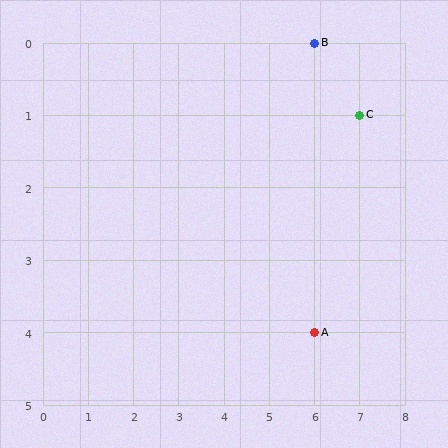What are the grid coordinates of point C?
Point C is at grid coordinates (7, 1).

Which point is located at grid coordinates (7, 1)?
Point C is at (7, 1).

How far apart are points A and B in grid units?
Points A and B are 4 rows apart.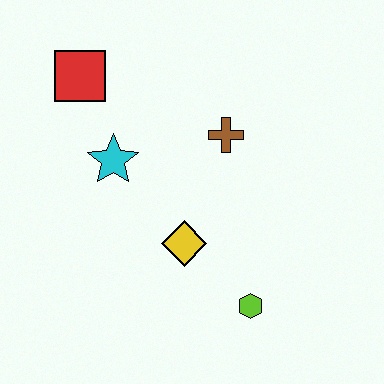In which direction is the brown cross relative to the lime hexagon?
The brown cross is above the lime hexagon.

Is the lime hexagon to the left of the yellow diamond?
No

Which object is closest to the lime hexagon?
The yellow diamond is closest to the lime hexagon.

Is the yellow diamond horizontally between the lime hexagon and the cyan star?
Yes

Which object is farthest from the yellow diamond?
The red square is farthest from the yellow diamond.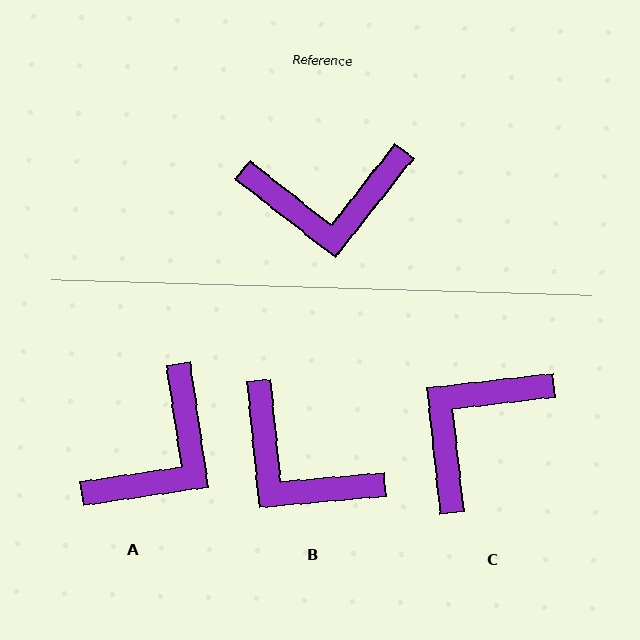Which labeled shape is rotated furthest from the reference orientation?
C, about 135 degrees away.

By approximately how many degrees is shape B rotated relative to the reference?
Approximately 46 degrees clockwise.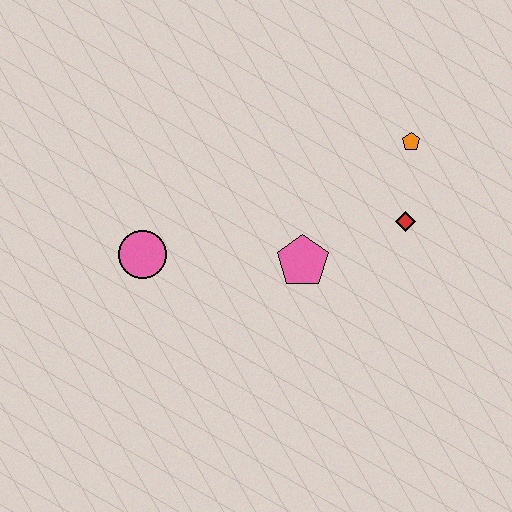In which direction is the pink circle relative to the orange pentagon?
The pink circle is to the left of the orange pentagon.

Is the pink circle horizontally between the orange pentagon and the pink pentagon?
No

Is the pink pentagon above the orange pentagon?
No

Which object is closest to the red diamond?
The orange pentagon is closest to the red diamond.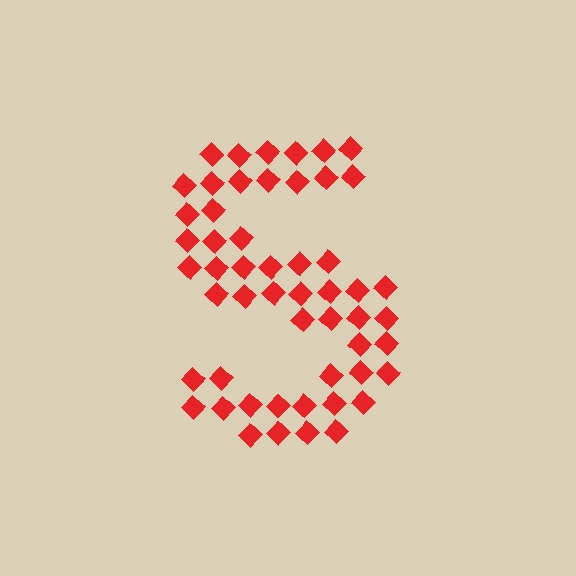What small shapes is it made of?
It is made of small diamonds.